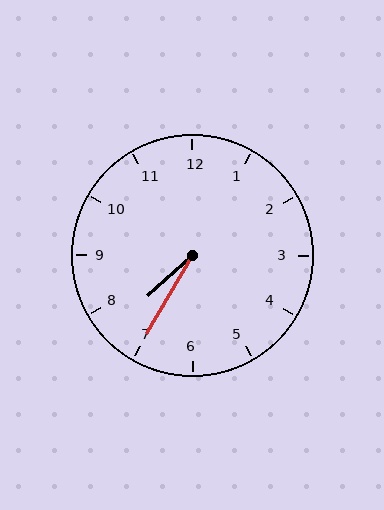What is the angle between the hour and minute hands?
Approximately 18 degrees.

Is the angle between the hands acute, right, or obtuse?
It is acute.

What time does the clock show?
7:35.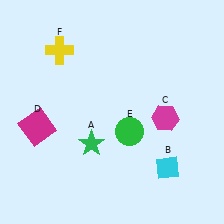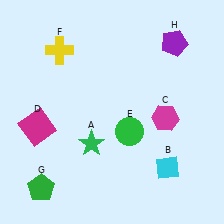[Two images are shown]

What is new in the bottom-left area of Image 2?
A green pentagon (G) was added in the bottom-left area of Image 2.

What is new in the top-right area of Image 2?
A purple pentagon (H) was added in the top-right area of Image 2.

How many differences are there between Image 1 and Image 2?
There are 2 differences between the two images.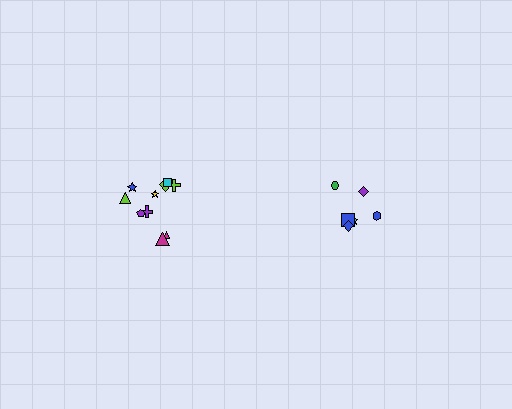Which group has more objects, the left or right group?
The left group.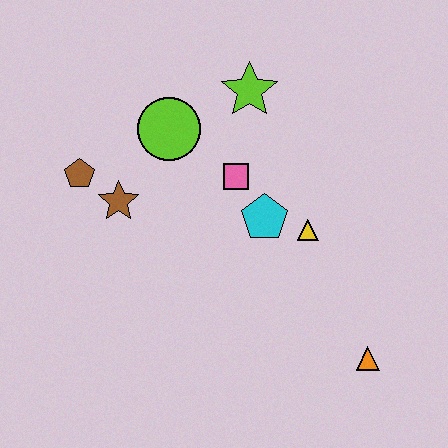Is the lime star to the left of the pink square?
No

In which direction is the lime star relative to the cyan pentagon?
The lime star is above the cyan pentagon.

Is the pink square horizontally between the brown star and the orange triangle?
Yes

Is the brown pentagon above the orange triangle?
Yes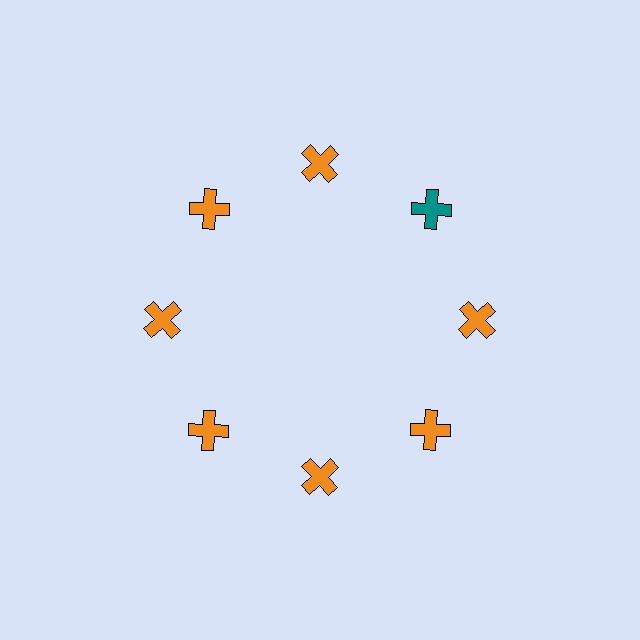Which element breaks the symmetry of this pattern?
The teal cross at roughly the 2 o'clock position breaks the symmetry. All other shapes are orange crosses.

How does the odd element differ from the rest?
It has a different color: teal instead of orange.